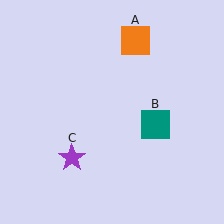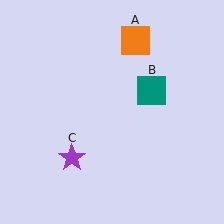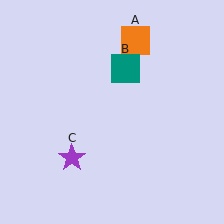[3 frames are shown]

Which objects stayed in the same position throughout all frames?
Orange square (object A) and purple star (object C) remained stationary.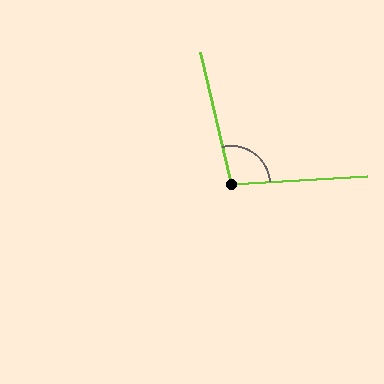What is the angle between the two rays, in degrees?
Approximately 100 degrees.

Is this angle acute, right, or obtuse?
It is obtuse.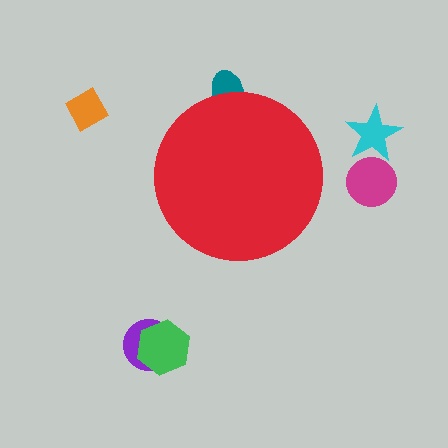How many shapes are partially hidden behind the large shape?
1 shape is partially hidden.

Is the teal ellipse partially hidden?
Yes, the teal ellipse is partially hidden behind the red circle.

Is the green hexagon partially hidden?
No, the green hexagon is fully visible.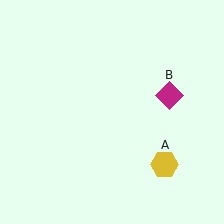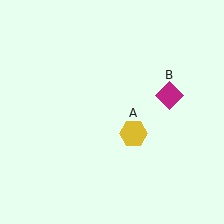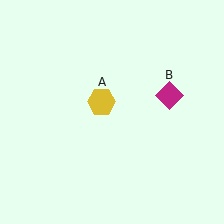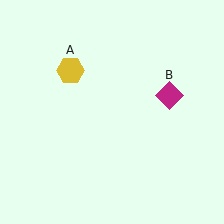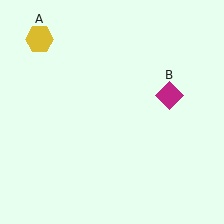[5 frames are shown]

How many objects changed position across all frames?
1 object changed position: yellow hexagon (object A).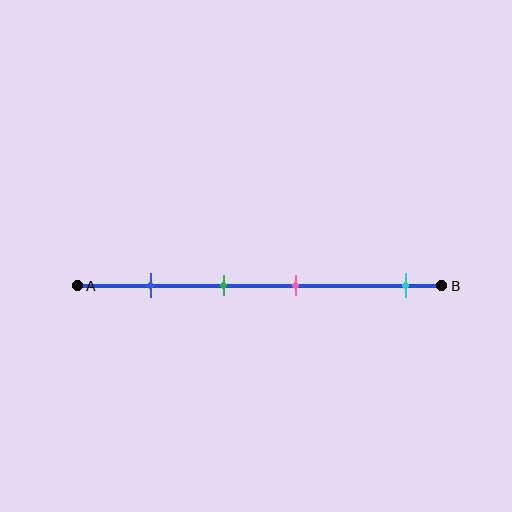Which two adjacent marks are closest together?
The green and pink marks are the closest adjacent pair.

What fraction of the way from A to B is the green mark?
The green mark is approximately 40% (0.4) of the way from A to B.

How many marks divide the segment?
There are 4 marks dividing the segment.